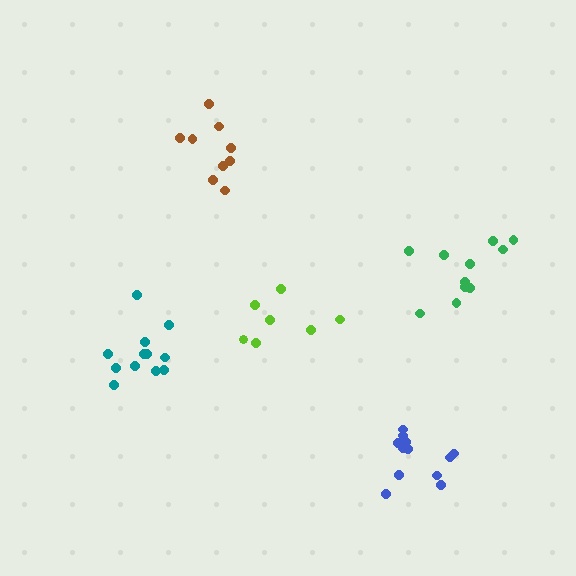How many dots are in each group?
Group 1: 9 dots, Group 2: 12 dots, Group 3: 7 dots, Group 4: 11 dots, Group 5: 12 dots (51 total).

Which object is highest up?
The brown cluster is topmost.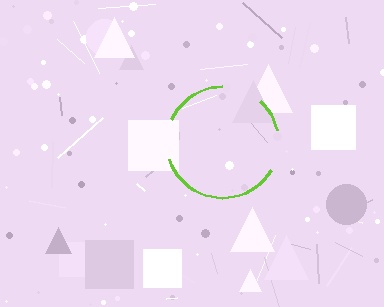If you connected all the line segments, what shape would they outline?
They would outline a circle.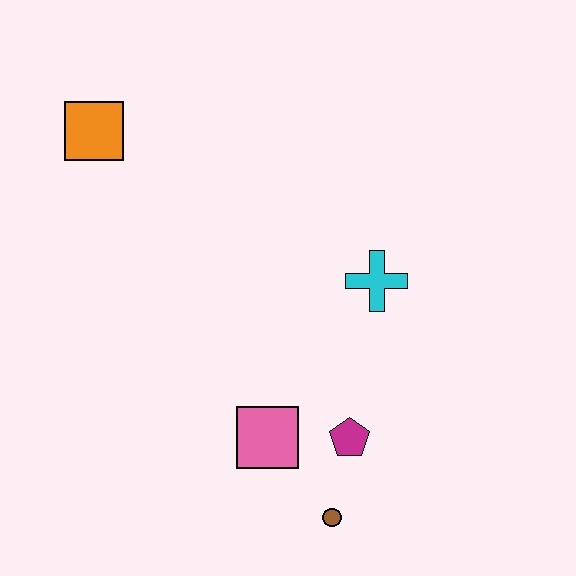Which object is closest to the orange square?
The cyan cross is closest to the orange square.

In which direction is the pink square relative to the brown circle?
The pink square is above the brown circle.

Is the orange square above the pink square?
Yes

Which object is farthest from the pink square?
The orange square is farthest from the pink square.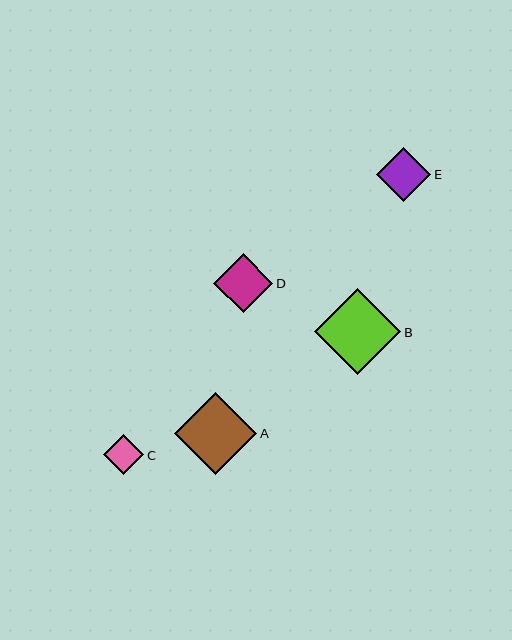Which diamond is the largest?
Diamond B is the largest with a size of approximately 87 pixels.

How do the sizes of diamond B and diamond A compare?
Diamond B and diamond A are approximately the same size.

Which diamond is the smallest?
Diamond C is the smallest with a size of approximately 40 pixels.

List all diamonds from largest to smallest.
From largest to smallest: B, A, D, E, C.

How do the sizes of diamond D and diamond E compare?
Diamond D and diamond E are approximately the same size.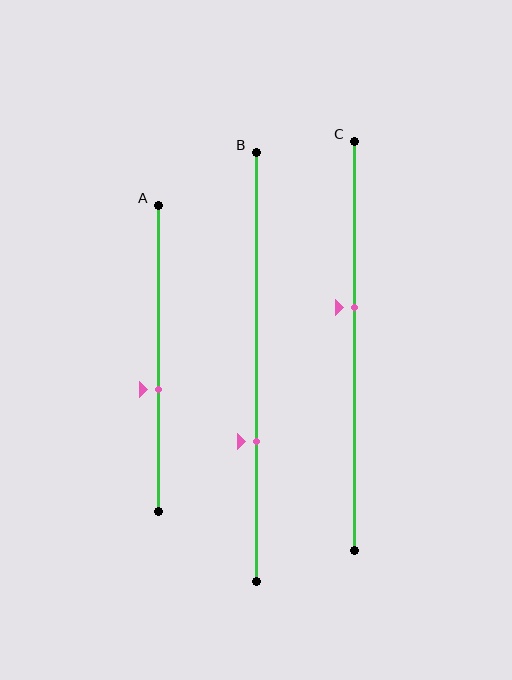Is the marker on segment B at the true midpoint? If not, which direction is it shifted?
No, the marker on segment B is shifted downward by about 17% of the segment length.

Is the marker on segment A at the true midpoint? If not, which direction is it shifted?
No, the marker on segment A is shifted downward by about 10% of the segment length.